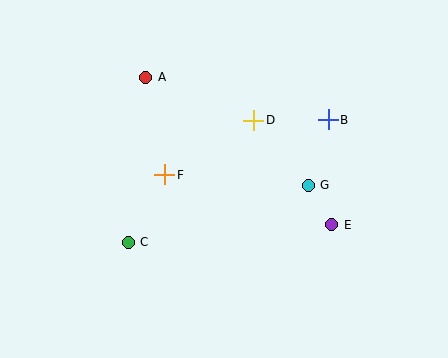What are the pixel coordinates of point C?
Point C is at (128, 242).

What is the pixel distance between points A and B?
The distance between A and B is 187 pixels.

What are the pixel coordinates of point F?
Point F is at (165, 175).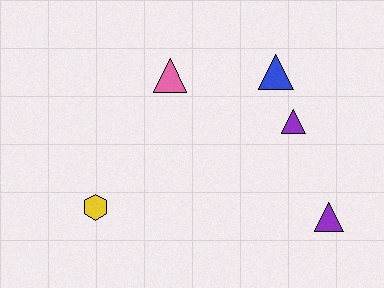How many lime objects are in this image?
There are no lime objects.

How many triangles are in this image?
There are 4 triangles.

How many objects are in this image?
There are 5 objects.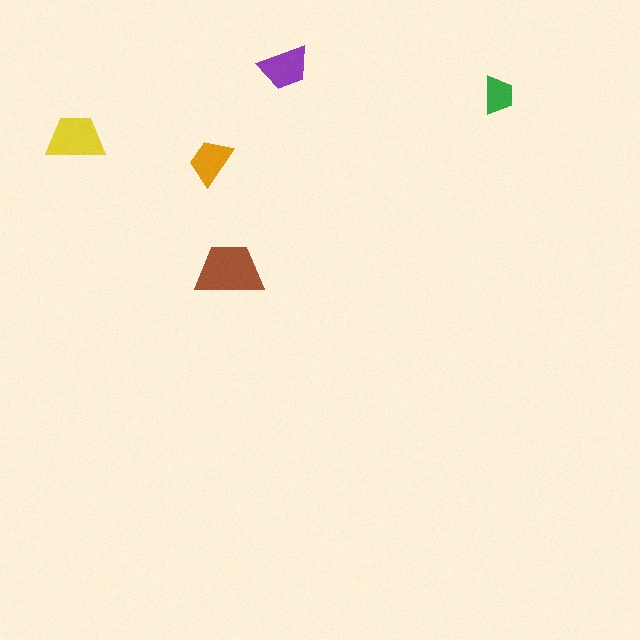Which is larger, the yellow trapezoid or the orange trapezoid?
The yellow one.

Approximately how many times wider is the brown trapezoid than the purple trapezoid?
About 1.5 times wider.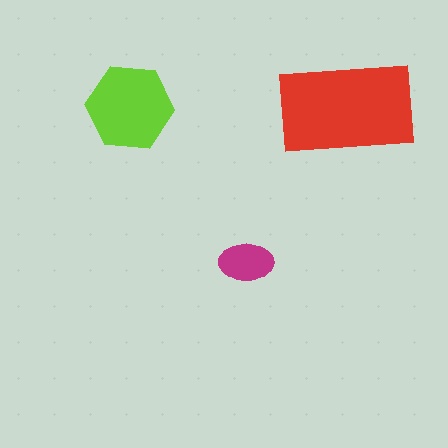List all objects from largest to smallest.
The red rectangle, the lime hexagon, the magenta ellipse.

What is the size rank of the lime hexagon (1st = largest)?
2nd.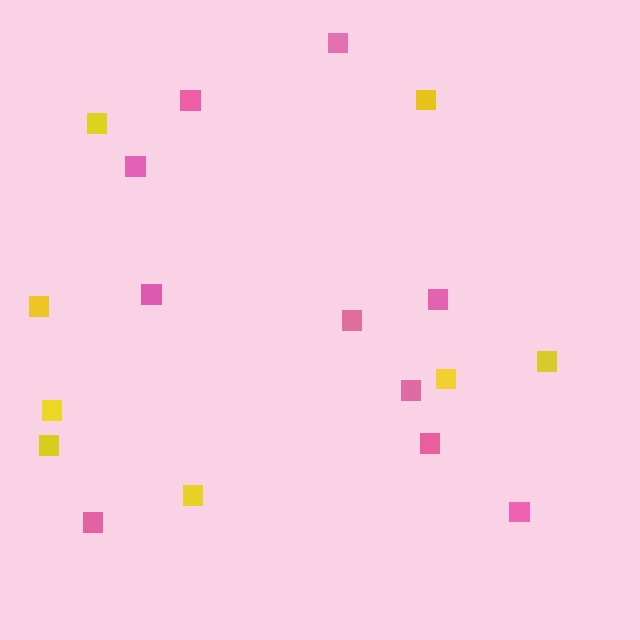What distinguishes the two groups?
There are 2 groups: one group of pink squares (10) and one group of yellow squares (8).